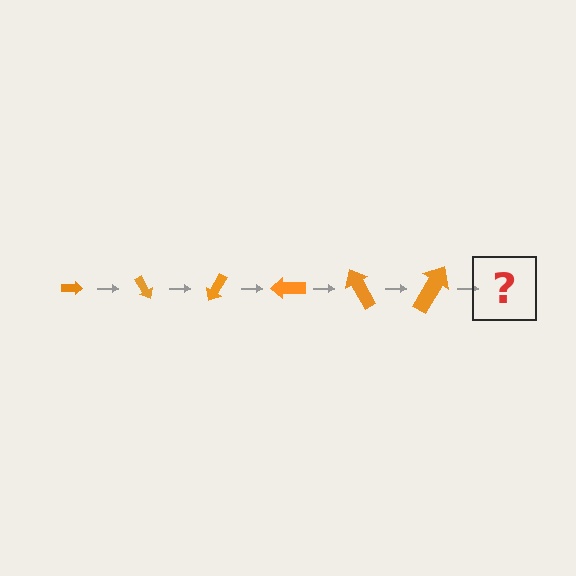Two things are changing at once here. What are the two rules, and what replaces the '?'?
The two rules are that the arrow grows larger each step and it rotates 60 degrees each step. The '?' should be an arrow, larger than the previous one and rotated 360 degrees from the start.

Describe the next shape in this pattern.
It should be an arrow, larger than the previous one and rotated 360 degrees from the start.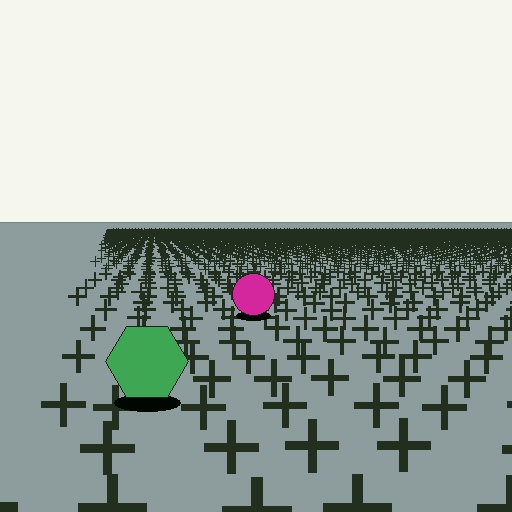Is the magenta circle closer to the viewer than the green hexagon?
No. The green hexagon is closer — you can tell from the texture gradient: the ground texture is coarser near it.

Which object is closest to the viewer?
The green hexagon is closest. The texture marks near it are larger and more spread out.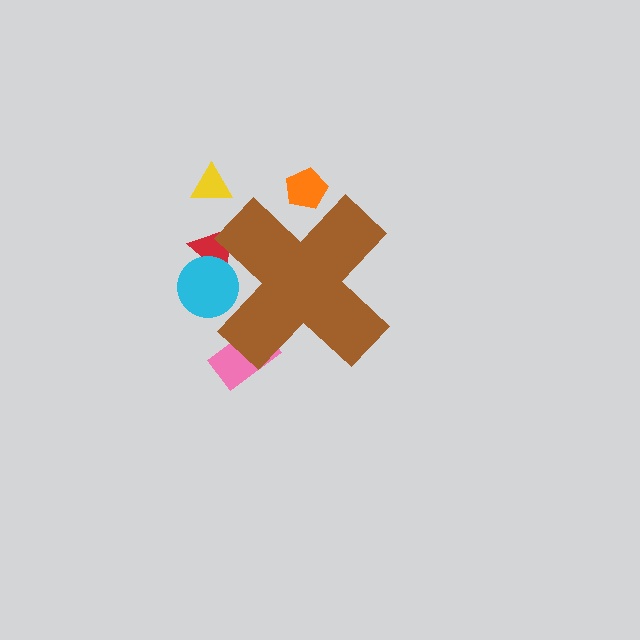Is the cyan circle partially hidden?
Yes, the cyan circle is partially hidden behind the brown cross.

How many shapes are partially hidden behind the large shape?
4 shapes are partially hidden.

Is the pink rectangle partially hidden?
Yes, the pink rectangle is partially hidden behind the brown cross.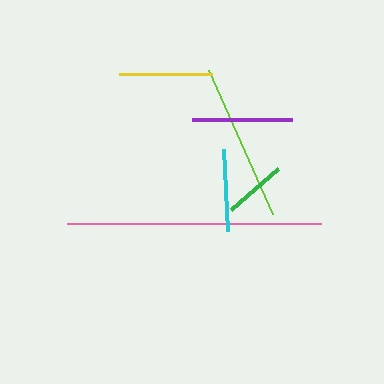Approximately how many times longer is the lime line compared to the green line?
The lime line is approximately 2.6 times the length of the green line.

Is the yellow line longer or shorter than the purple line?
The purple line is longer than the yellow line.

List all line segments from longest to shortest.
From longest to shortest: pink, lime, purple, yellow, cyan, green.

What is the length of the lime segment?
The lime segment is approximately 157 pixels long.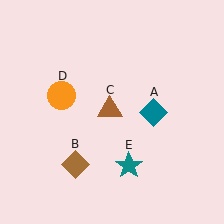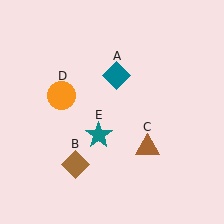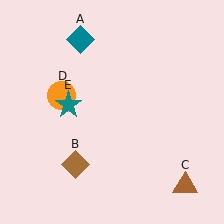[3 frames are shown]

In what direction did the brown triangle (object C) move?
The brown triangle (object C) moved down and to the right.